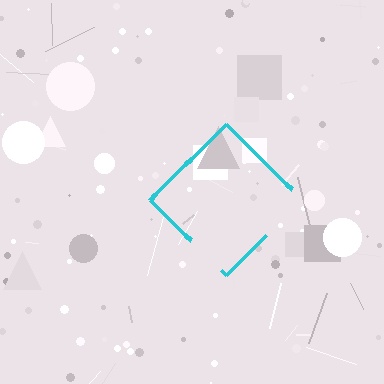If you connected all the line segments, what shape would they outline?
They would outline a diamond.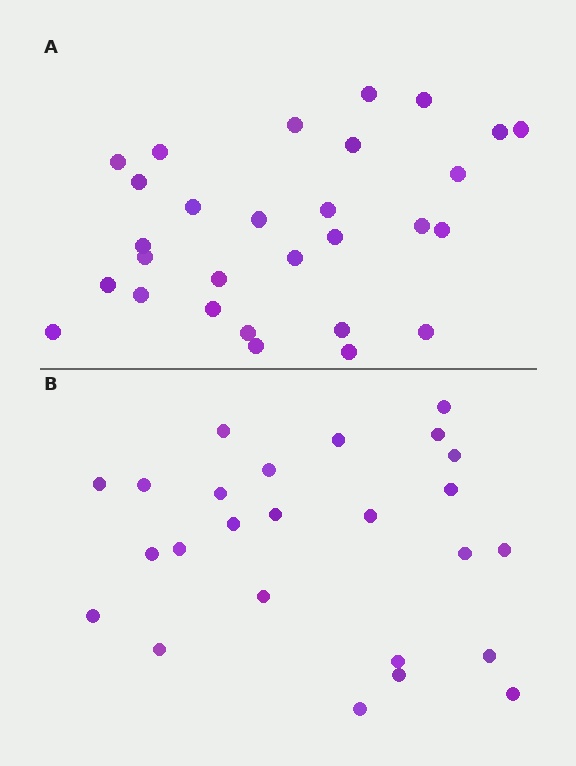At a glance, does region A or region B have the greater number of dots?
Region A (the top region) has more dots.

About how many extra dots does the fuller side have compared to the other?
Region A has about 4 more dots than region B.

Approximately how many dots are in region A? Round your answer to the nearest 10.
About 30 dots. (The exact count is 29, which rounds to 30.)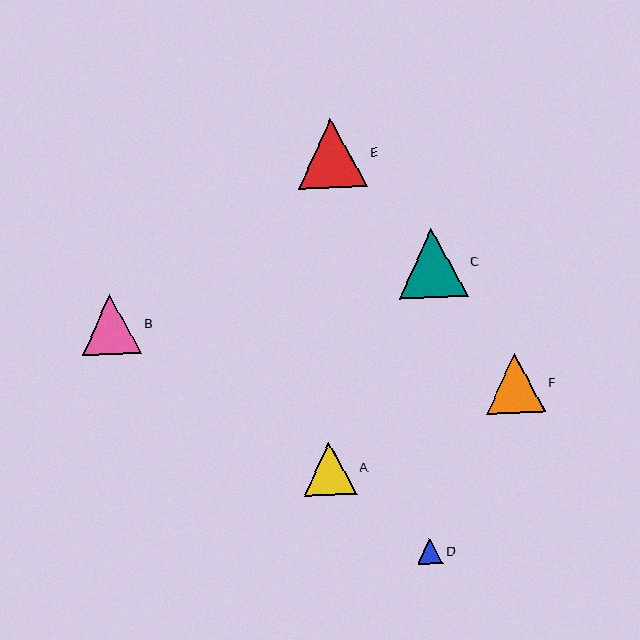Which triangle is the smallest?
Triangle D is the smallest with a size of approximately 26 pixels.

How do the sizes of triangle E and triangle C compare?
Triangle E and triangle C are approximately the same size.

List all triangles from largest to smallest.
From largest to smallest: E, C, B, F, A, D.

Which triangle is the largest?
Triangle E is the largest with a size of approximately 69 pixels.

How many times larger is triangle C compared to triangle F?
Triangle C is approximately 1.2 times the size of triangle F.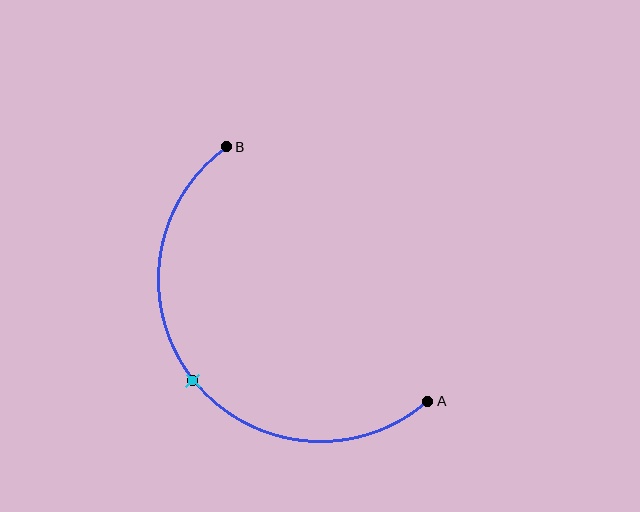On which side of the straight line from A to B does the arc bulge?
The arc bulges below and to the left of the straight line connecting A and B.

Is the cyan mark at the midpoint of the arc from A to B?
Yes. The cyan mark lies on the arc at equal arc-length from both A and B — it is the arc midpoint.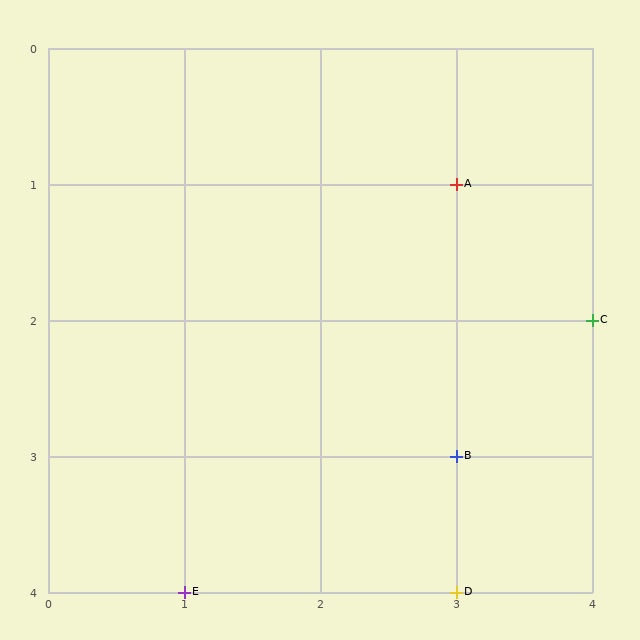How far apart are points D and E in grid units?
Points D and E are 2 columns apart.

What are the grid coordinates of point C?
Point C is at grid coordinates (4, 2).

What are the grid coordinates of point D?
Point D is at grid coordinates (3, 4).